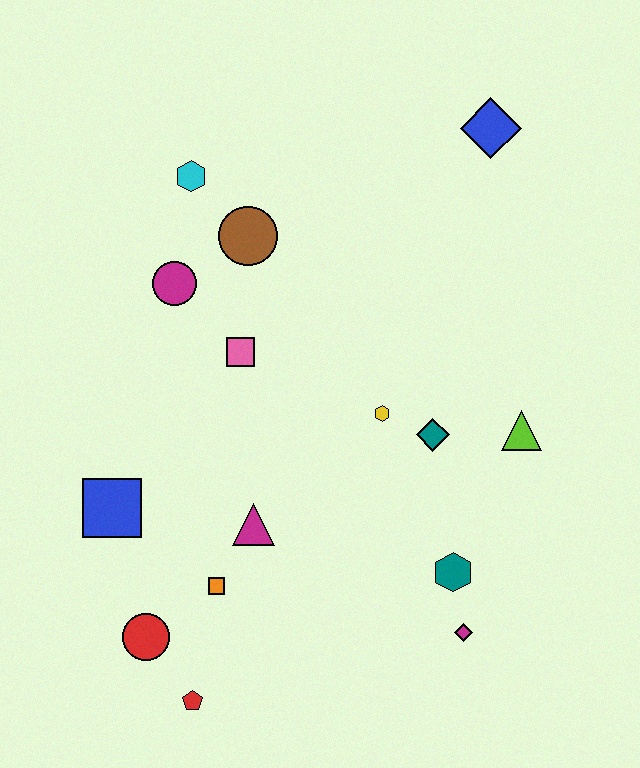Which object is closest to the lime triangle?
The teal diamond is closest to the lime triangle.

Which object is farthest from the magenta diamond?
The cyan hexagon is farthest from the magenta diamond.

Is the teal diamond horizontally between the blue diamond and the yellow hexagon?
Yes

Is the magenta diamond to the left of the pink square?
No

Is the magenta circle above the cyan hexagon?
No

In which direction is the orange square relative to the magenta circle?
The orange square is below the magenta circle.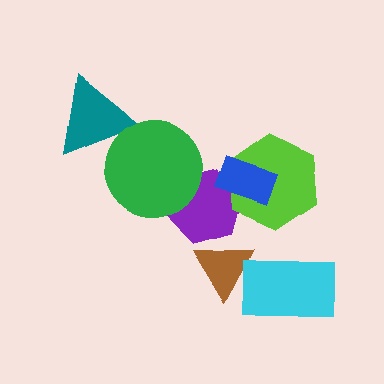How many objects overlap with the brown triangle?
2 objects overlap with the brown triangle.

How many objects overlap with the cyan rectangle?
1 object overlaps with the cyan rectangle.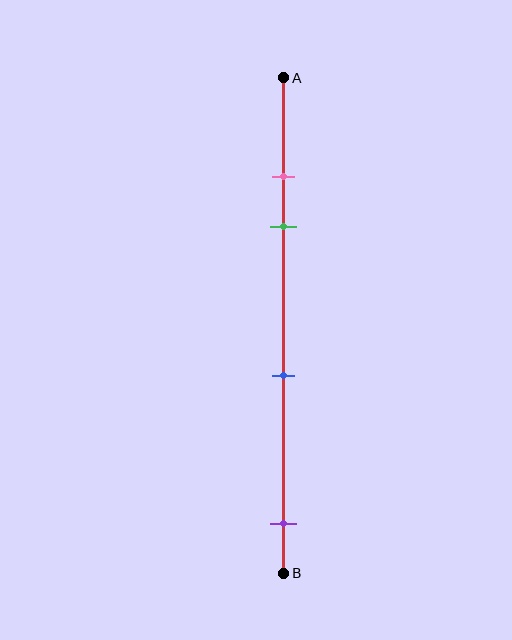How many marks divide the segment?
There are 4 marks dividing the segment.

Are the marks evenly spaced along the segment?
No, the marks are not evenly spaced.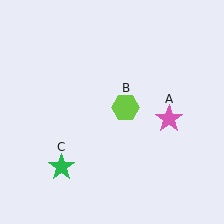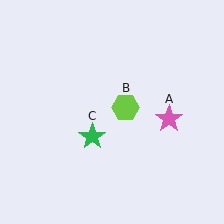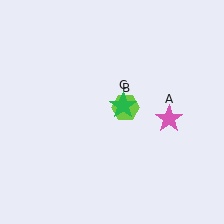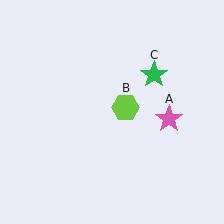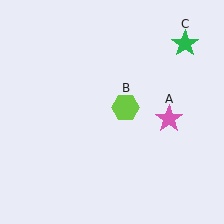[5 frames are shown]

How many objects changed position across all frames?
1 object changed position: green star (object C).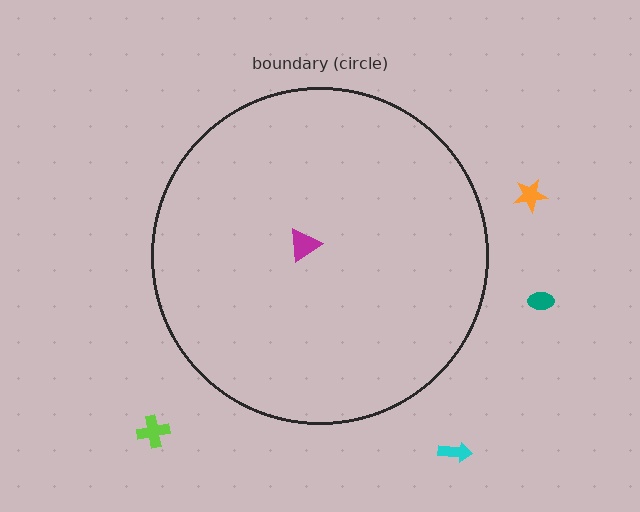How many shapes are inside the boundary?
1 inside, 4 outside.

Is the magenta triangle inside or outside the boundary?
Inside.